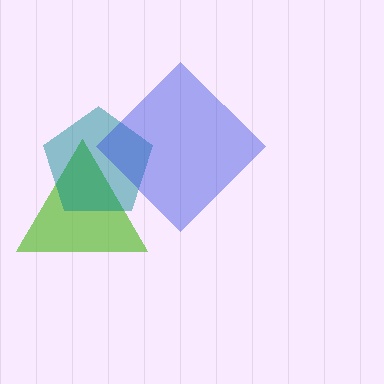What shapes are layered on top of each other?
The layered shapes are: a lime triangle, a teal pentagon, a blue diamond.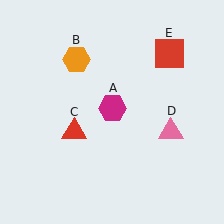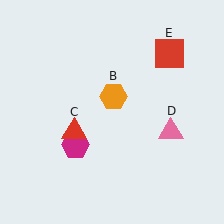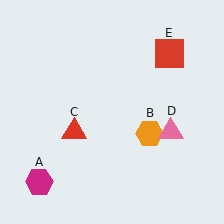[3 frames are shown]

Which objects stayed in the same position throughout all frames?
Red triangle (object C) and pink triangle (object D) and red square (object E) remained stationary.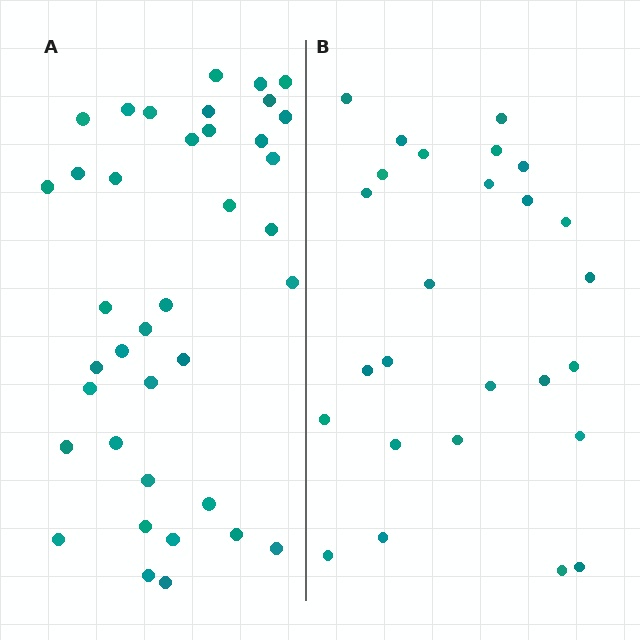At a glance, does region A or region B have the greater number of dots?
Region A (the left region) has more dots.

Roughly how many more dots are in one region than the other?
Region A has roughly 12 or so more dots than region B.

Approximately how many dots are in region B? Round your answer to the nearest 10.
About 30 dots. (The exact count is 26, which rounds to 30.)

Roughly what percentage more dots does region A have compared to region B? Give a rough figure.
About 45% more.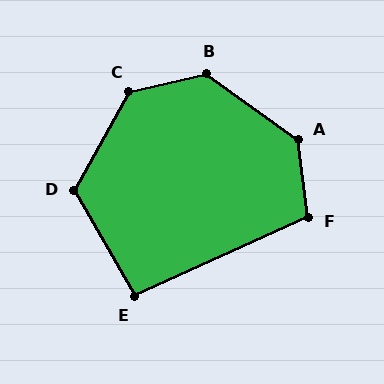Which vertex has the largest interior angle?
A, at approximately 132 degrees.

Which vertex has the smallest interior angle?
E, at approximately 96 degrees.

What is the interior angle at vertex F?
Approximately 108 degrees (obtuse).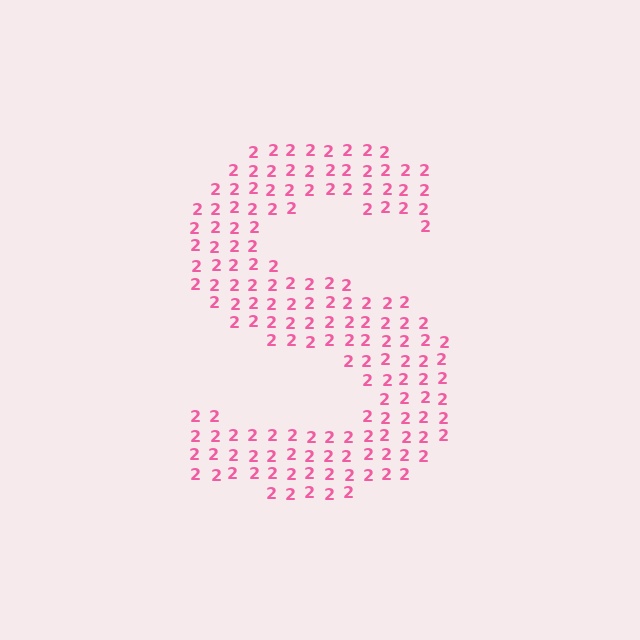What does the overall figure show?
The overall figure shows the letter S.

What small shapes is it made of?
It is made of small digit 2's.